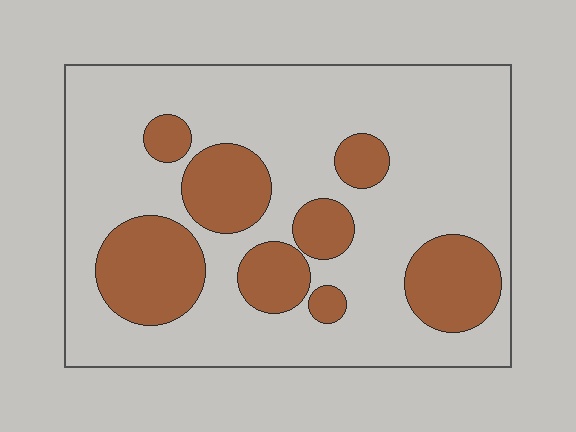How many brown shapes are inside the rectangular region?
8.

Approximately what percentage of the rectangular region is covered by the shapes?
Approximately 25%.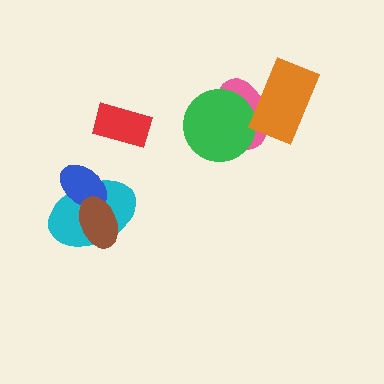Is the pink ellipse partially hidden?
Yes, it is partially covered by another shape.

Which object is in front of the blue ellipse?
The brown ellipse is in front of the blue ellipse.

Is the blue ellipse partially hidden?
Yes, it is partially covered by another shape.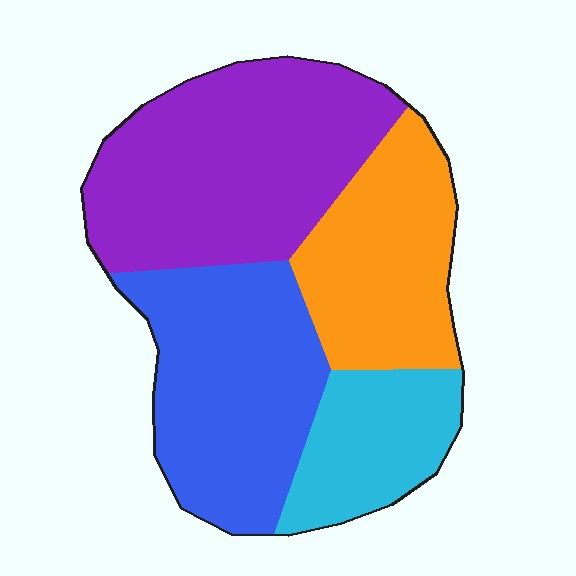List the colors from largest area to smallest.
From largest to smallest: purple, blue, orange, cyan.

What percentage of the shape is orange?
Orange covers roughly 20% of the shape.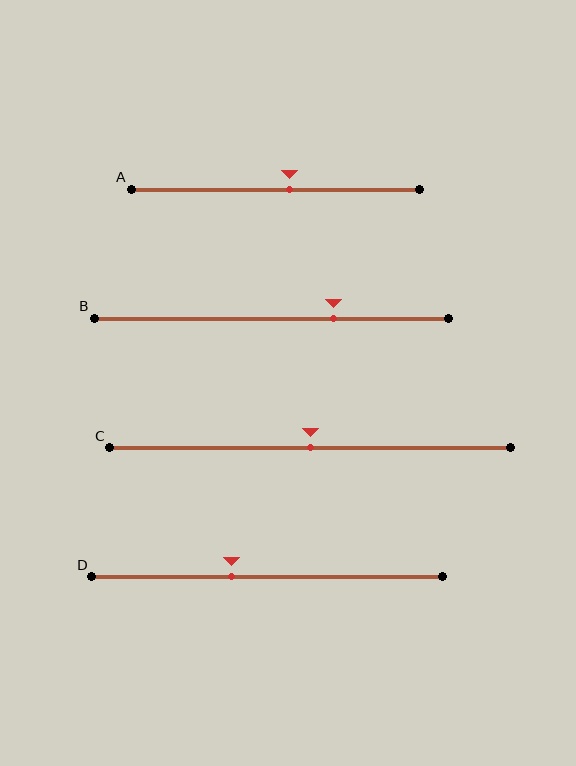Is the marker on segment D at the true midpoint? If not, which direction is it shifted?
No, the marker on segment D is shifted to the left by about 10% of the segment length.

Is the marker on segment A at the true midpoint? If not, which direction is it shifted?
No, the marker on segment A is shifted to the right by about 5% of the segment length.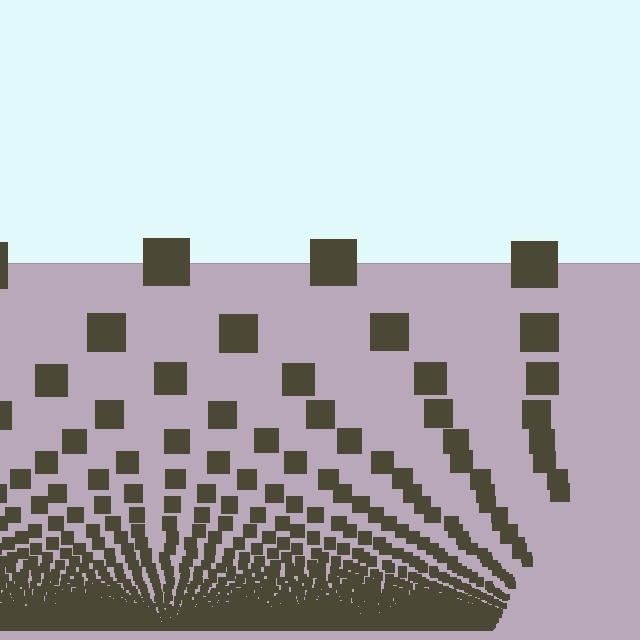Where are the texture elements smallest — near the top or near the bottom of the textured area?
Near the bottom.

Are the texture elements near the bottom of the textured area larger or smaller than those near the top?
Smaller. The gradient is inverted — elements near the bottom are smaller and denser.